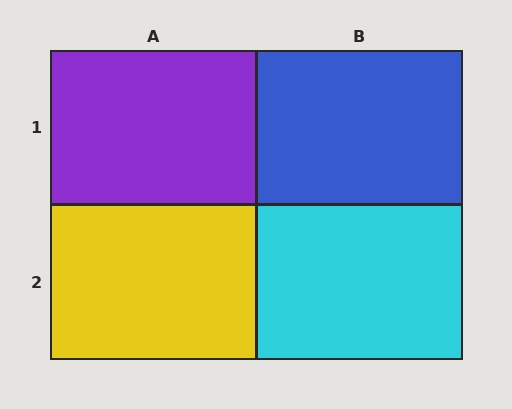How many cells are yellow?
1 cell is yellow.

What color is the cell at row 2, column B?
Cyan.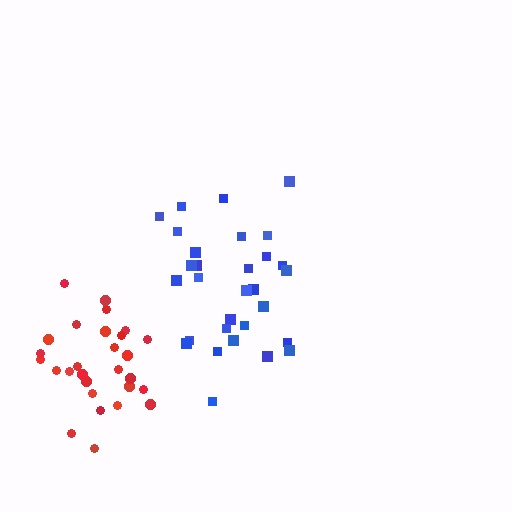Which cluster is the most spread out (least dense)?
Blue.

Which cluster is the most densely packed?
Red.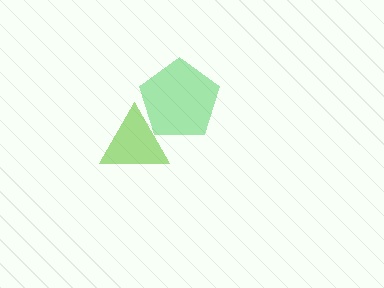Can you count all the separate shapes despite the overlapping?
Yes, there are 2 separate shapes.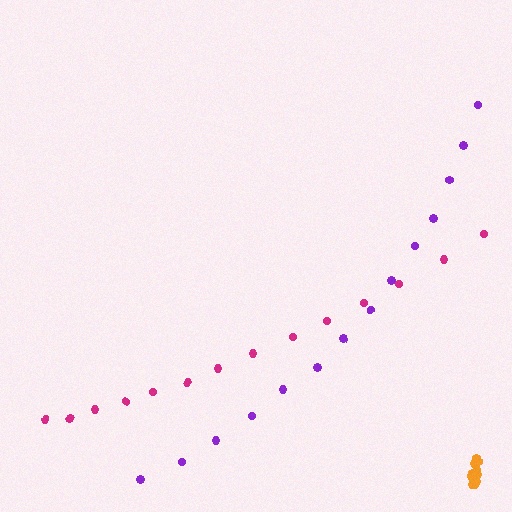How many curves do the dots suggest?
There are 3 distinct paths.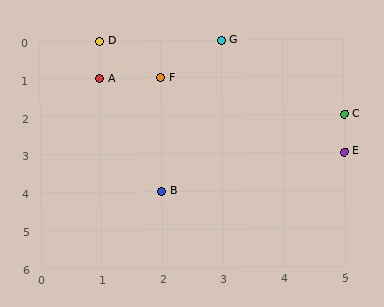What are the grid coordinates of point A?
Point A is at grid coordinates (1, 1).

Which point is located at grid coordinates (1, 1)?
Point A is at (1, 1).